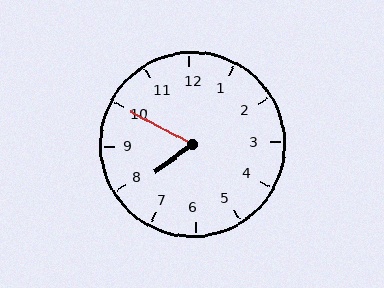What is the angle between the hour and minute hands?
Approximately 65 degrees.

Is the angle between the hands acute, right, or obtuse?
It is acute.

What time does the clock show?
7:50.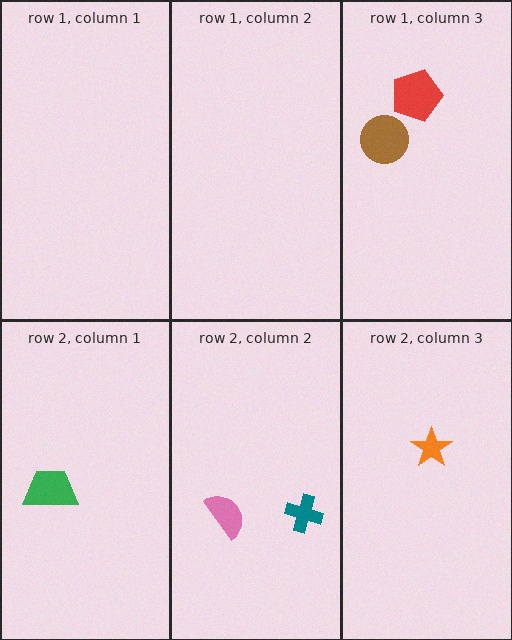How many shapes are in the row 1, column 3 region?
2.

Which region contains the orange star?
The row 2, column 3 region.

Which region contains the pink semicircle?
The row 2, column 2 region.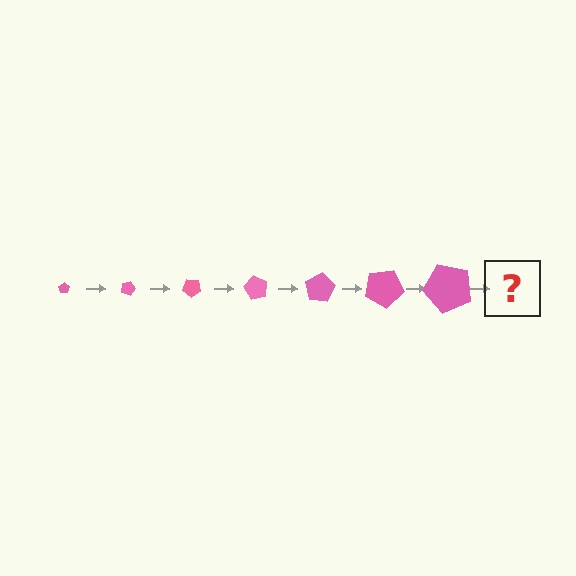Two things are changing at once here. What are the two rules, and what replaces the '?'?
The two rules are that the pentagon grows larger each step and it rotates 20 degrees each step. The '?' should be a pentagon, larger than the previous one and rotated 140 degrees from the start.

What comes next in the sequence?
The next element should be a pentagon, larger than the previous one and rotated 140 degrees from the start.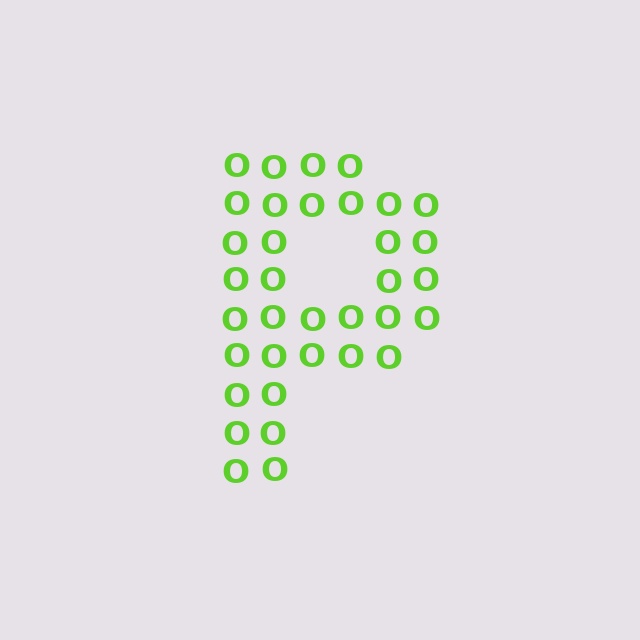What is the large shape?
The large shape is the letter P.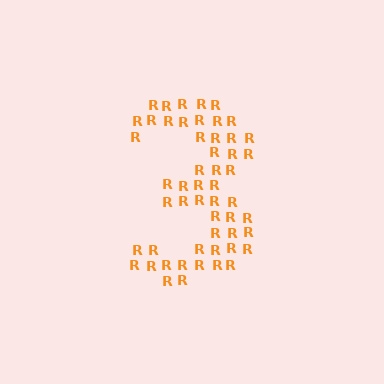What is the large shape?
The large shape is the digit 3.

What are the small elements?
The small elements are letter R's.